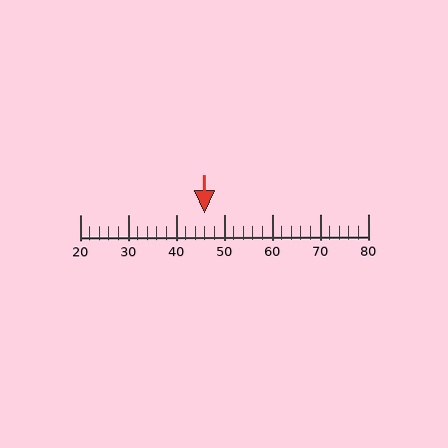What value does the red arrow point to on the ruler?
The red arrow points to approximately 46.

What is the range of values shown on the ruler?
The ruler shows values from 20 to 80.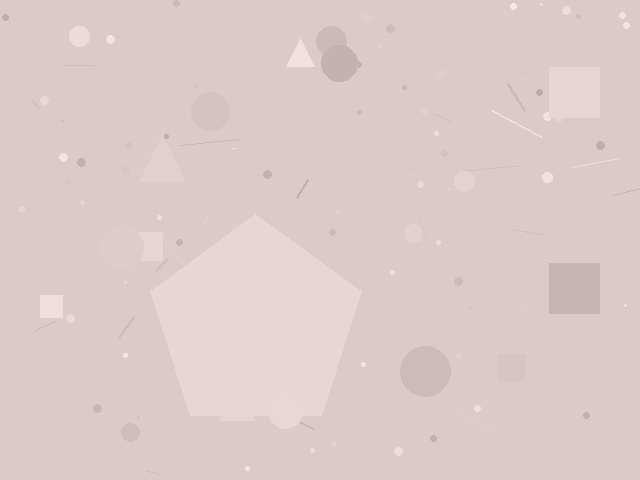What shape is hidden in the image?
A pentagon is hidden in the image.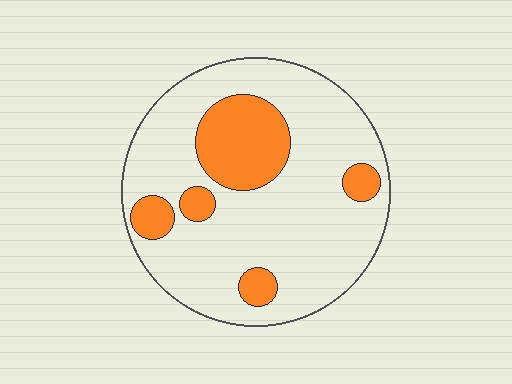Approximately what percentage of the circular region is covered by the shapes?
Approximately 20%.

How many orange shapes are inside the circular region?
5.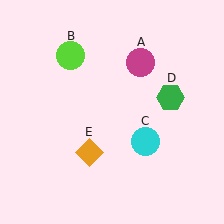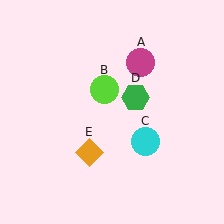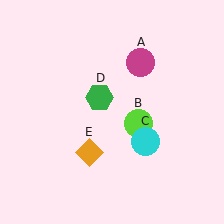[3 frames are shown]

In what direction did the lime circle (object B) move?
The lime circle (object B) moved down and to the right.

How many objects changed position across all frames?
2 objects changed position: lime circle (object B), green hexagon (object D).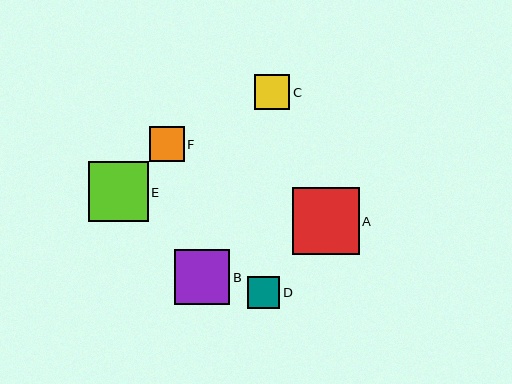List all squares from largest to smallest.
From largest to smallest: A, E, B, C, F, D.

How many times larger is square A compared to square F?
Square A is approximately 1.9 times the size of square F.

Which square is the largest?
Square A is the largest with a size of approximately 66 pixels.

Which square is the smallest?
Square D is the smallest with a size of approximately 32 pixels.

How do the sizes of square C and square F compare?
Square C and square F are approximately the same size.